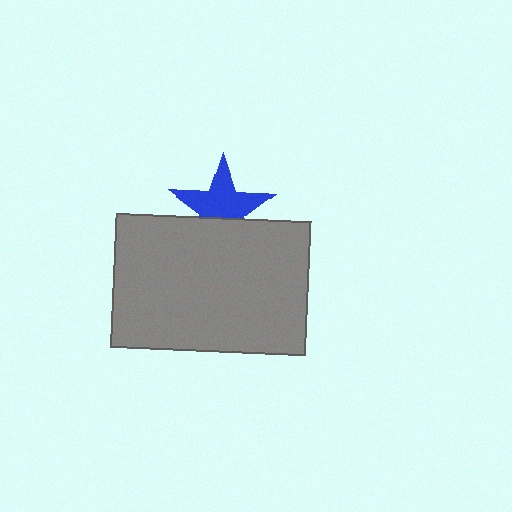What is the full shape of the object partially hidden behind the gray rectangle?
The partially hidden object is a blue star.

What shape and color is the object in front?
The object in front is a gray rectangle.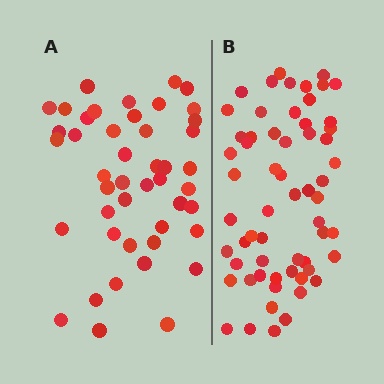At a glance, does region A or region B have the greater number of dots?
Region B (the right region) has more dots.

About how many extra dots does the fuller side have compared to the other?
Region B has approximately 15 more dots than region A.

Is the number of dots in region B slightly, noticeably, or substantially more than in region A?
Region B has noticeably more, but not dramatically so. The ratio is roughly 1.3 to 1.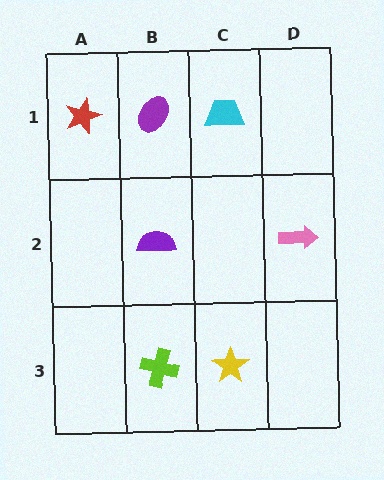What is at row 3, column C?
A yellow star.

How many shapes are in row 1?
3 shapes.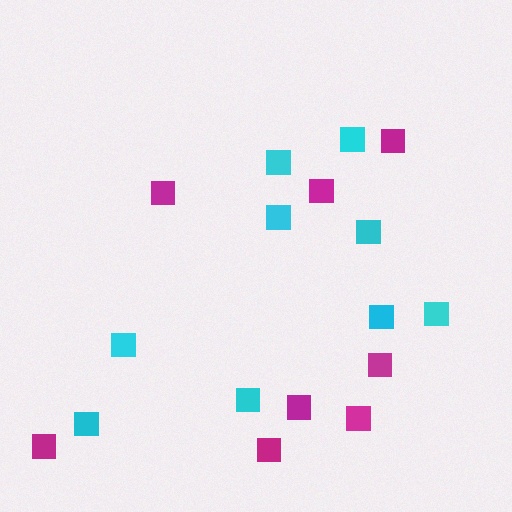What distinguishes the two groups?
There are 2 groups: one group of magenta squares (8) and one group of cyan squares (9).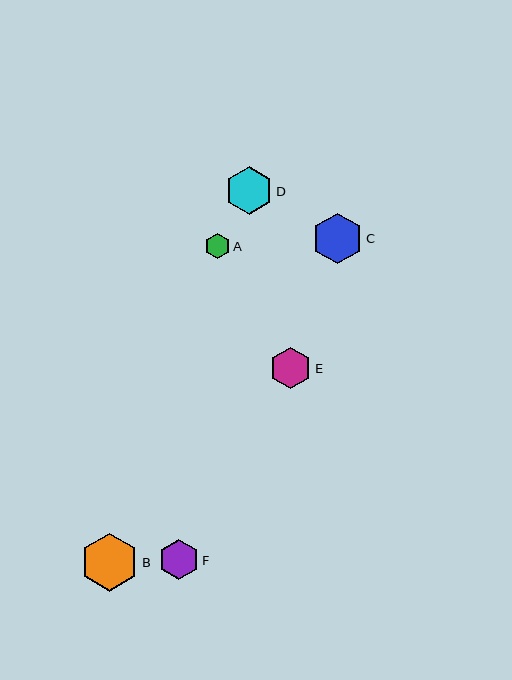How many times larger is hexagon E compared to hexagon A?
Hexagon E is approximately 1.7 times the size of hexagon A.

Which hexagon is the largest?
Hexagon B is the largest with a size of approximately 58 pixels.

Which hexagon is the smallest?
Hexagon A is the smallest with a size of approximately 25 pixels.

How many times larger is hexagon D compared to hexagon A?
Hexagon D is approximately 1.9 times the size of hexagon A.